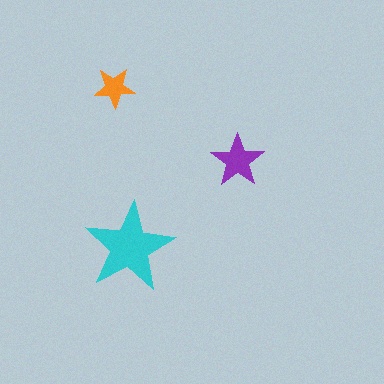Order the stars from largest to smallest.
the cyan one, the purple one, the orange one.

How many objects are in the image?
There are 3 objects in the image.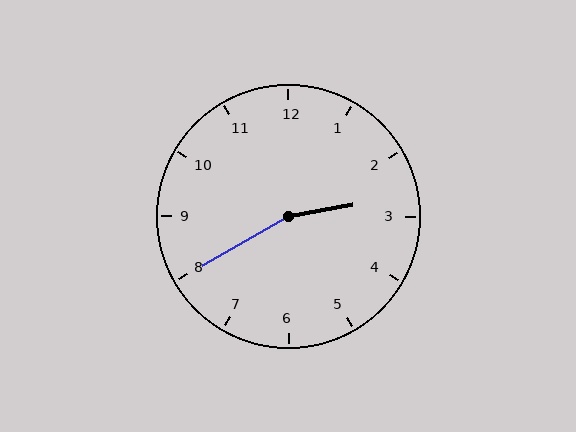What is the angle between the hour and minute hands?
Approximately 160 degrees.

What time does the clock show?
2:40.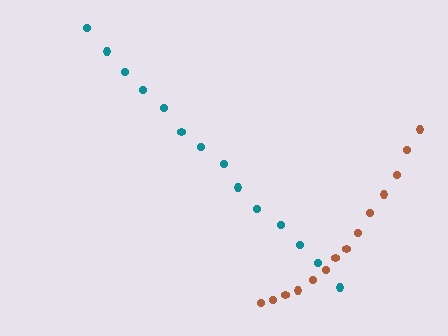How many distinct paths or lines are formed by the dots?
There are 2 distinct paths.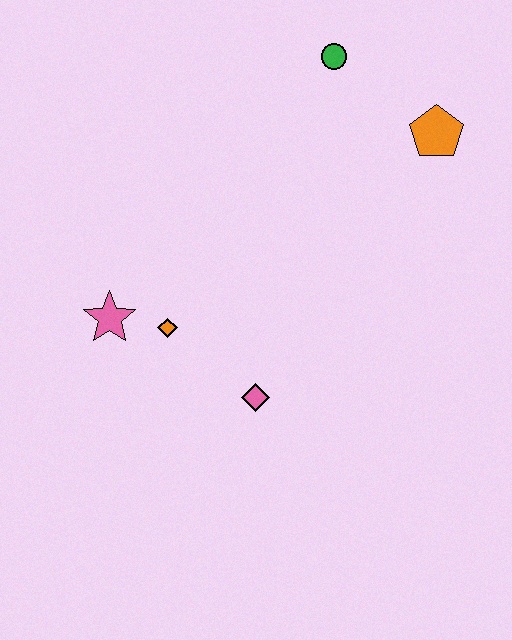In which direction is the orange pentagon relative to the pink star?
The orange pentagon is to the right of the pink star.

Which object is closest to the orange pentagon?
The green circle is closest to the orange pentagon.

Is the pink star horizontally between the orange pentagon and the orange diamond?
No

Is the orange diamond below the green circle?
Yes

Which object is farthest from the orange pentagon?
The pink star is farthest from the orange pentagon.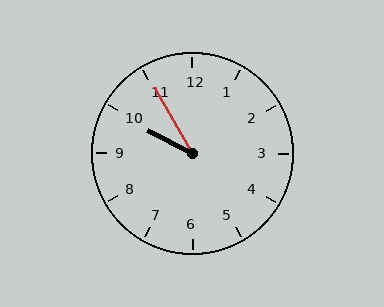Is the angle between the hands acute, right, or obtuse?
It is acute.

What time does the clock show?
9:55.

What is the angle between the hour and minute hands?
Approximately 32 degrees.